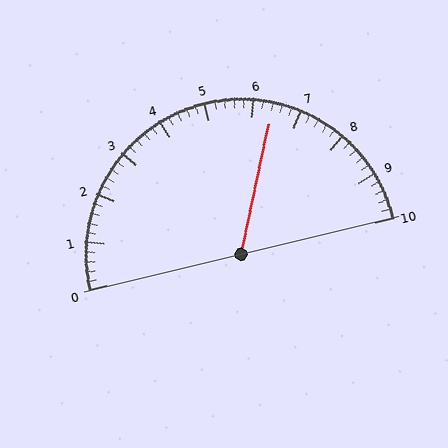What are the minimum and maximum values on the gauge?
The gauge ranges from 0 to 10.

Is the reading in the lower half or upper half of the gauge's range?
The reading is in the upper half of the range (0 to 10).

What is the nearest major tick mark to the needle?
The nearest major tick mark is 6.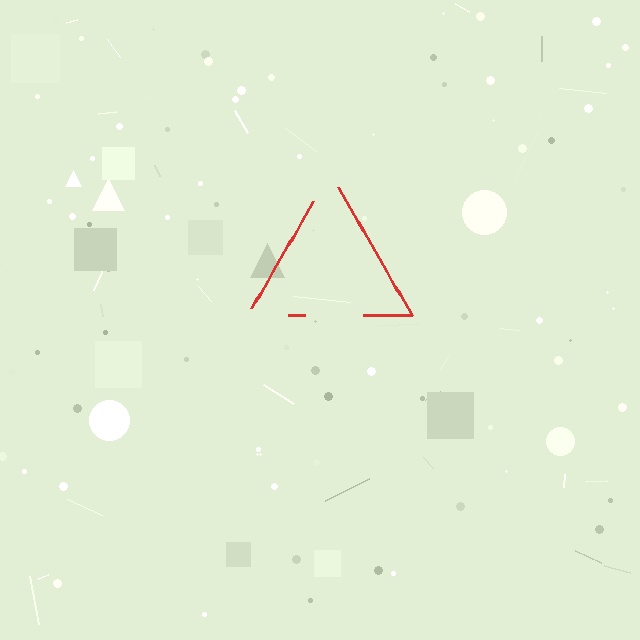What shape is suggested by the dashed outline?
The dashed outline suggests a triangle.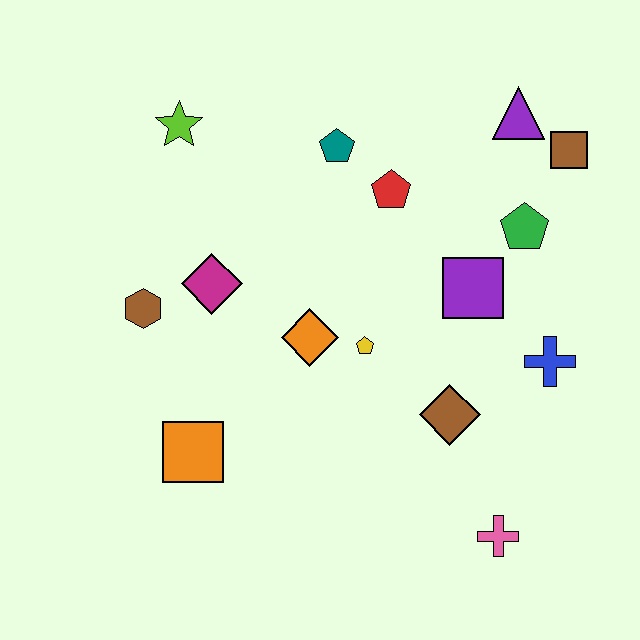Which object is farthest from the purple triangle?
The orange square is farthest from the purple triangle.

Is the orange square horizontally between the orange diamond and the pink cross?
No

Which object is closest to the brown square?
The purple triangle is closest to the brown square.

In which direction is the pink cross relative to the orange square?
The pink cross is to the right of the orange square.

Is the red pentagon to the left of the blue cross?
Yes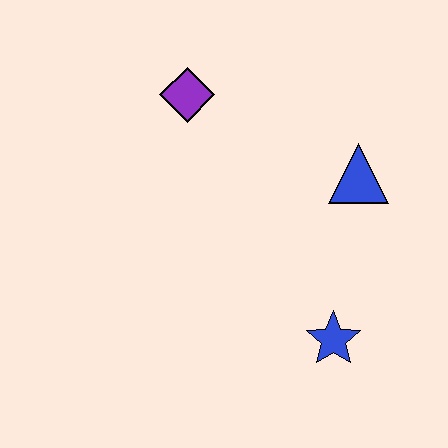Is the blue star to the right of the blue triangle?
No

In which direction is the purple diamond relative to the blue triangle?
The purple diamond is to the left of the blue triangle.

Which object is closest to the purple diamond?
The blue triangle is closest to the purple diamond.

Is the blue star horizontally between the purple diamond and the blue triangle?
Yes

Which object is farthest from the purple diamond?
The blue star is farthest from the purple diamond.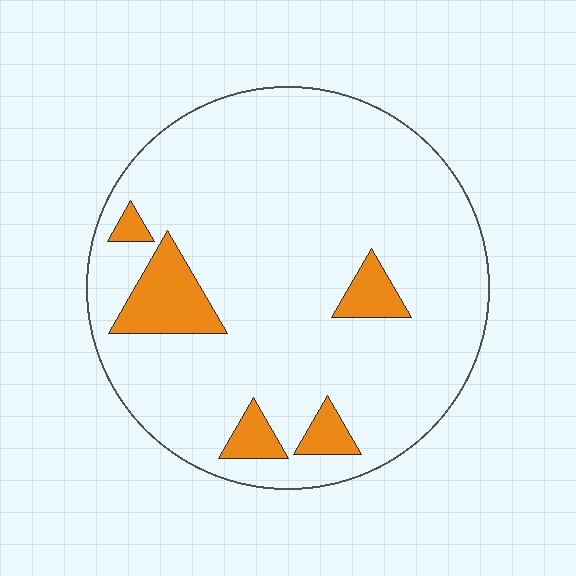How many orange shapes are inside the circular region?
5.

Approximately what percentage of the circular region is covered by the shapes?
Approximately 10%.